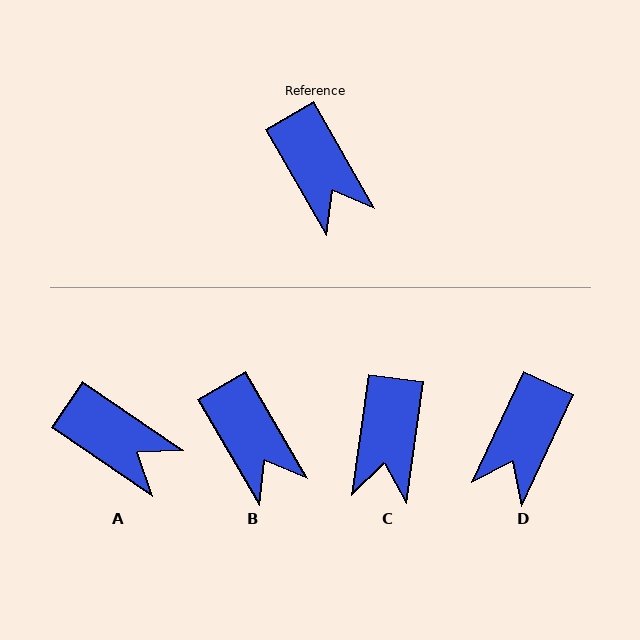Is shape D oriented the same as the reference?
No, it is off by about 55 degrees.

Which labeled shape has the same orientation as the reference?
B.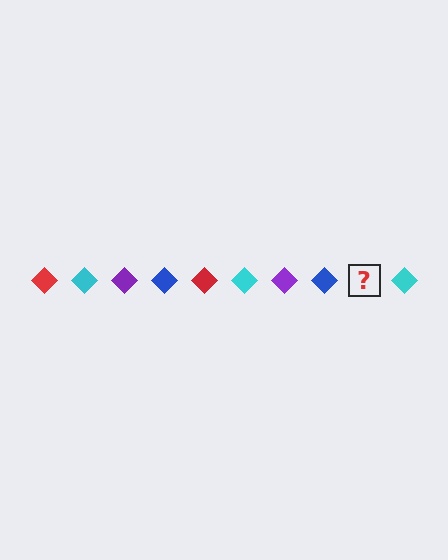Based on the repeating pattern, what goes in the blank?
The blank should be a red diamond.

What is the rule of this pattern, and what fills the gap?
The rule is that the pattern cycles through red, cyan, purple, blue diamonds. The gap should be filled with a red diamond.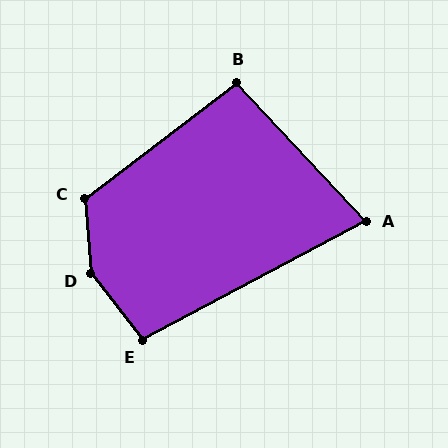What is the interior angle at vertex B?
Approximately 96 degrees (obtuse).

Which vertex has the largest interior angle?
D, at approximately 147 degrees.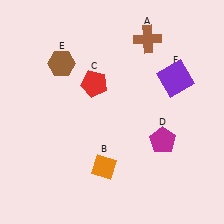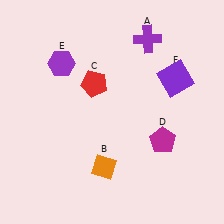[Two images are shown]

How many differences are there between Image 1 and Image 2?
There are 2 differences between the two images.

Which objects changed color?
A changed from brown to purple. E changed from brown to purple.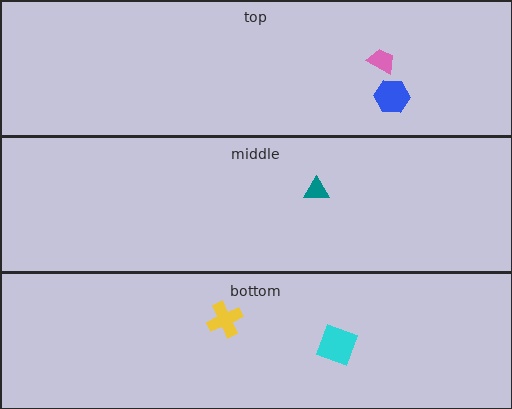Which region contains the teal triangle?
The middle region.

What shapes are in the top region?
The blue hexagon, the pink trapezoid.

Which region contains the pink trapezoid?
The top region.